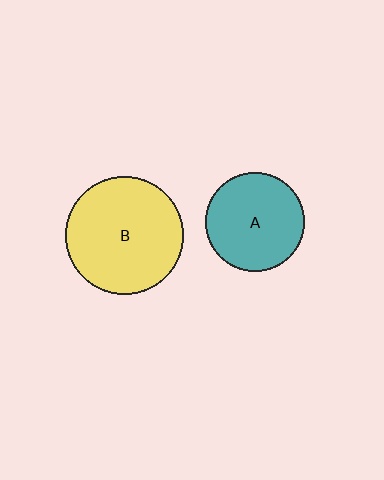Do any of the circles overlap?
No, none of the circles overlap.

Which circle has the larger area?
Circle B (yellow).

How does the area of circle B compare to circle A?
Approximately 1.4 times.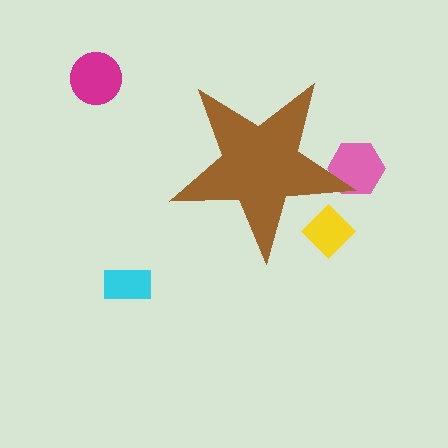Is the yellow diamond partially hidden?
Yes, the yellow diamond is partially hidden behind the brown star.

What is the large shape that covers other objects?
A brown star.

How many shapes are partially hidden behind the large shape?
2 shapes are partially hidden.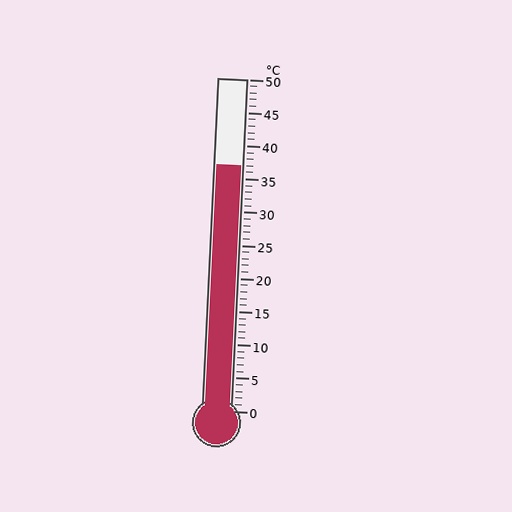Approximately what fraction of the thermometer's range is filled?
The thermometer is filled to approximately 75% of its range.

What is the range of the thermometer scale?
The thermometer scale ranges from 0°C to 50°C.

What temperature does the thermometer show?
The thermometer shows approximately 37°C.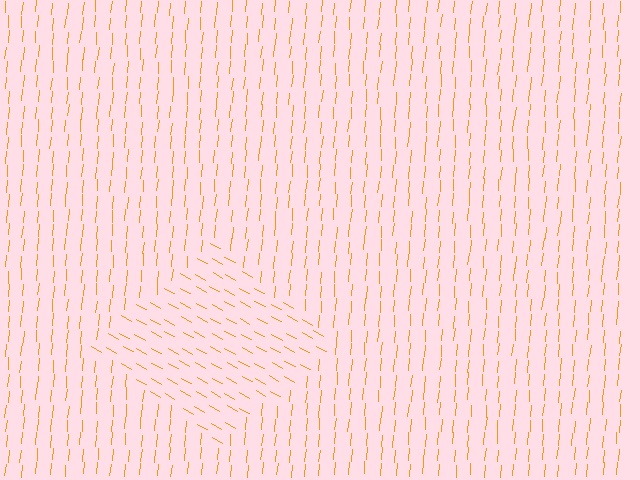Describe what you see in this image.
The image is filled with small orange line segments. A diamond region in the image has lines oriented differently from the surrounding lines, creating a visible texture boundary.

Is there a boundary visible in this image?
Yes, there is a texture boundary formed by a change in line orientation.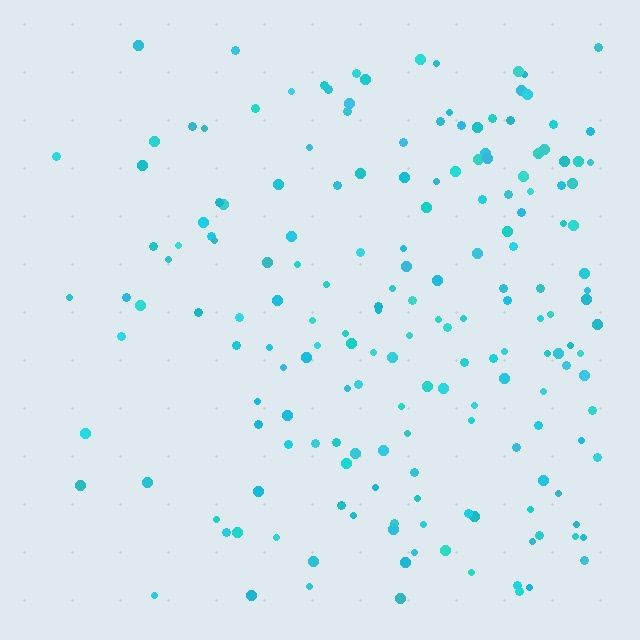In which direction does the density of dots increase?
From left to right, with the right side densest.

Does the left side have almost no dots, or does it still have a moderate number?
Still a moderate number, just noticeably fewer than the right.